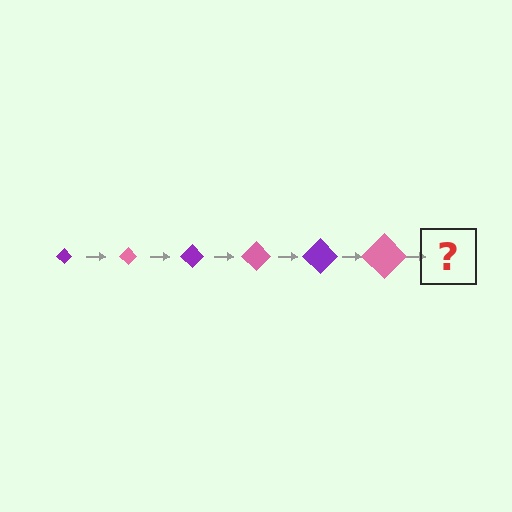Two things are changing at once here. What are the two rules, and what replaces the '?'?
The two rules are that the diamond grows larger each step and the color cycles through purple and pink. The '?' should be a purple diamond, larger than the previous one.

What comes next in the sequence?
The next element should be a purple diamond, larger than the previous one.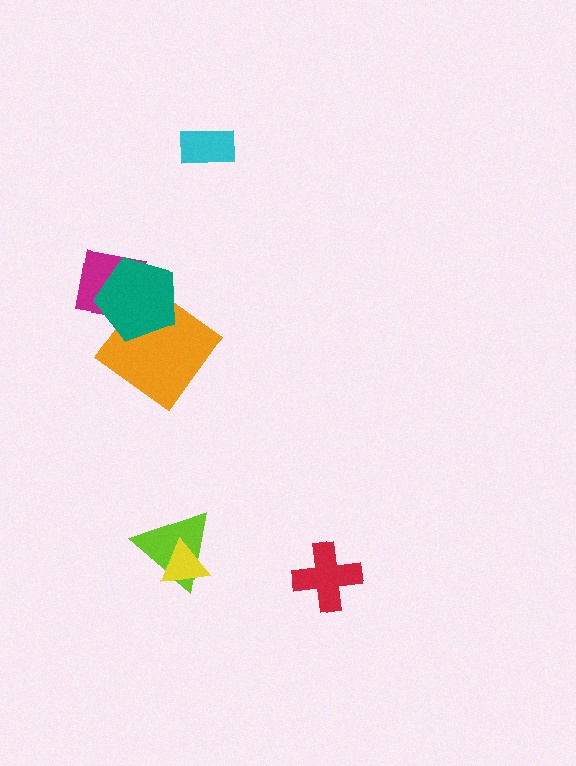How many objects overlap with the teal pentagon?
2 objects overlap with the teal pentagon.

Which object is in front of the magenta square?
The teal pentagon is in front of the magenta square.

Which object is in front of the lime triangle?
The yellow triangle is in front of the lime triangle.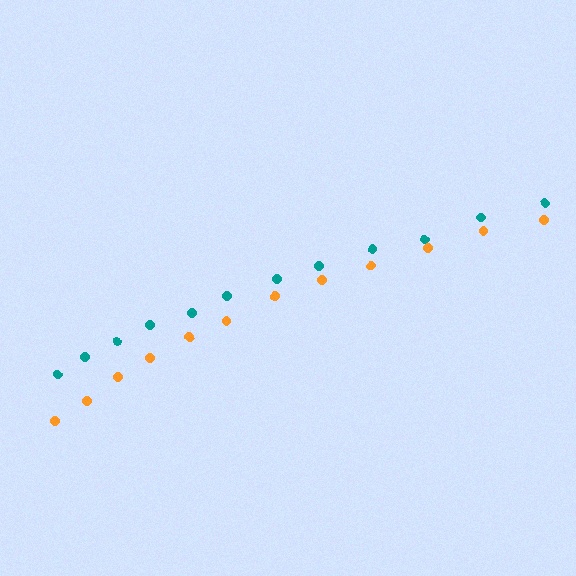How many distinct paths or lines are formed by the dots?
There are 2 distinct paths.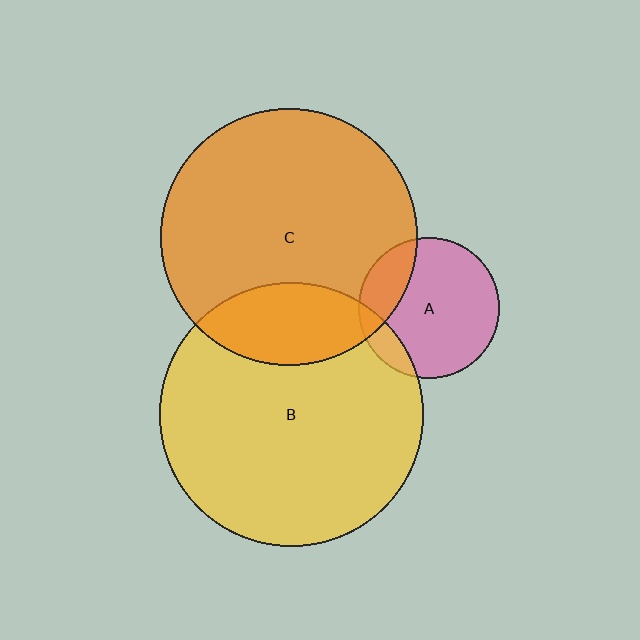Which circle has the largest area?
Circle B (yellow).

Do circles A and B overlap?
Yes.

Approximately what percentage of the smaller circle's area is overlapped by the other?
Approximately 10%.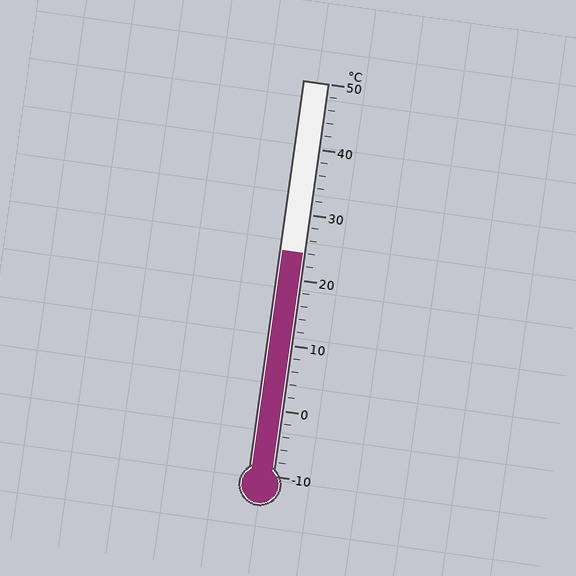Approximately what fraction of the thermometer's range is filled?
The thermometer is filled to approximately 55% of its range.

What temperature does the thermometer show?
The thermometer shows approximately 24°C.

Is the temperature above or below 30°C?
The temperature is below 30°C.